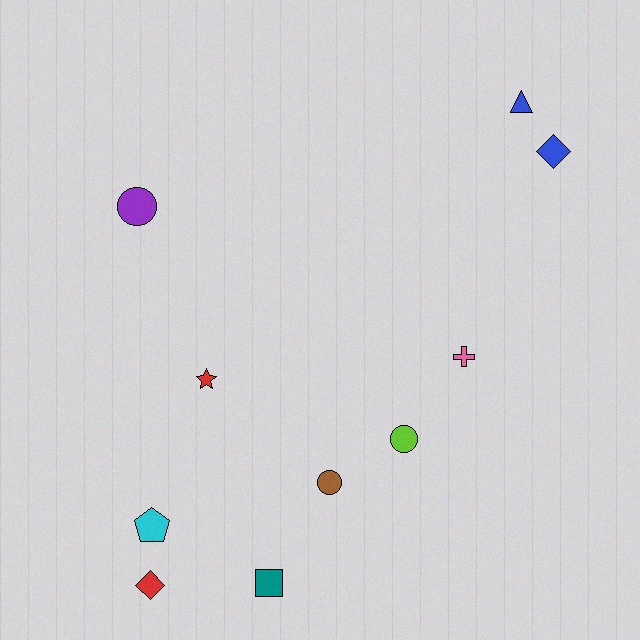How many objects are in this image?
There are 10 objects.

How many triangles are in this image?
There is 1 triangle.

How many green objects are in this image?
There are no green objects.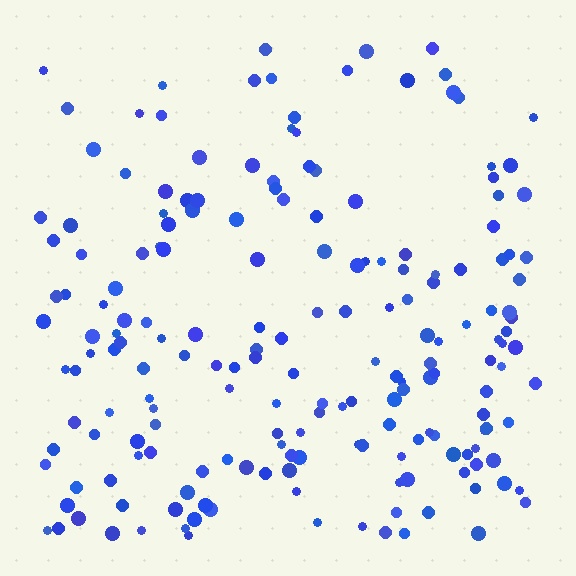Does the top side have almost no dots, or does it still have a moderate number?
Still a moderate number, just noticeably fewer than the bottom.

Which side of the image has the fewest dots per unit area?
The top.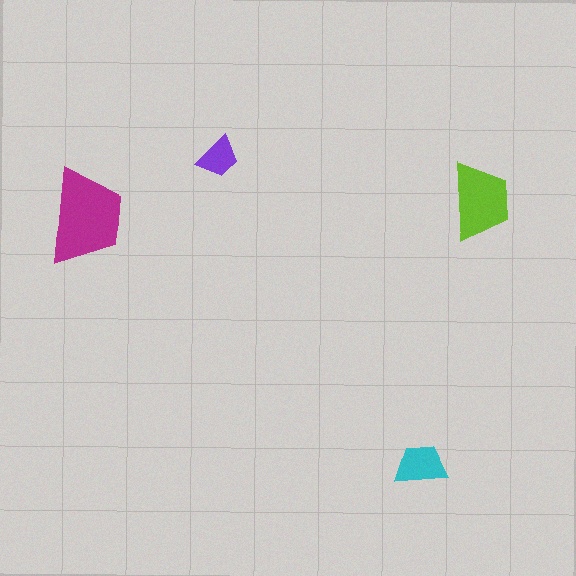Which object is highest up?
The purple trapezoid is topmost.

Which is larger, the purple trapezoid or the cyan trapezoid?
The cyan one.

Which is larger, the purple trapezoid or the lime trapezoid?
The lime one.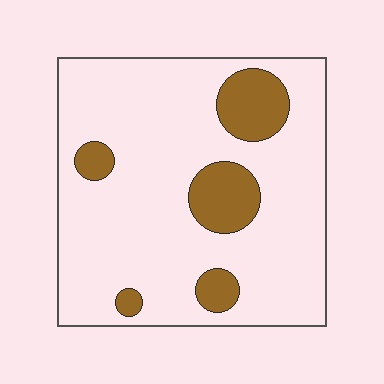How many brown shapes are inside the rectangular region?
5.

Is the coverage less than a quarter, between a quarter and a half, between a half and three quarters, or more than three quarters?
Less than a quarter.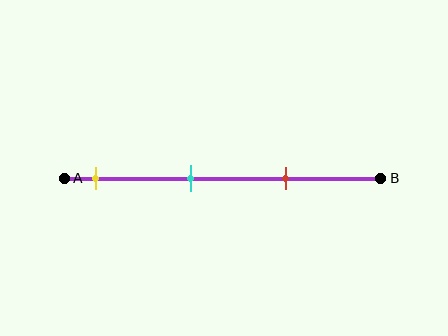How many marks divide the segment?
There are 3 marks dividing the segment.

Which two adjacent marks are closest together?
The cyan and red marks are the closest adjacent pair.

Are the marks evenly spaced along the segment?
Yes, the marks are approximately evenly spaced.